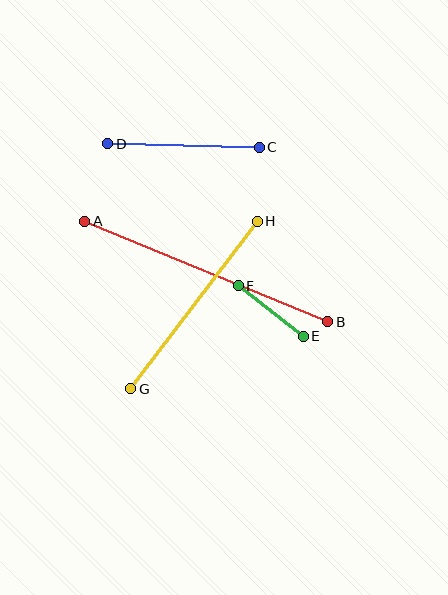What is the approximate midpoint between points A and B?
The midpoint is at approximately (206, 272) pixels.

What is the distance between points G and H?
The distance is approximately 210 pixels.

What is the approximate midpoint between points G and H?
The midpoint is at approximately (194, 305) pixels.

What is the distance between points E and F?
The distance is approximately 82 pixels.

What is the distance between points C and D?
The distance is approximately 151 pixels.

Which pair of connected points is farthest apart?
Points A and B are farthest apart.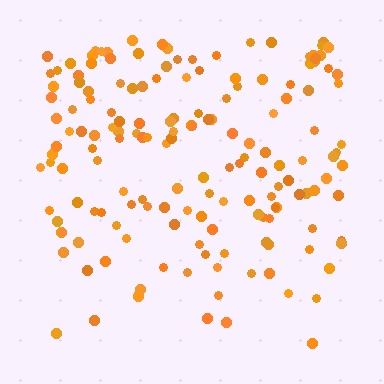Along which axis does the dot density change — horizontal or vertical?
Vertical.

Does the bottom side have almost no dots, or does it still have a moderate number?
Still a moderate number, just noticeably fewer than the top.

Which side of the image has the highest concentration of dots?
The top.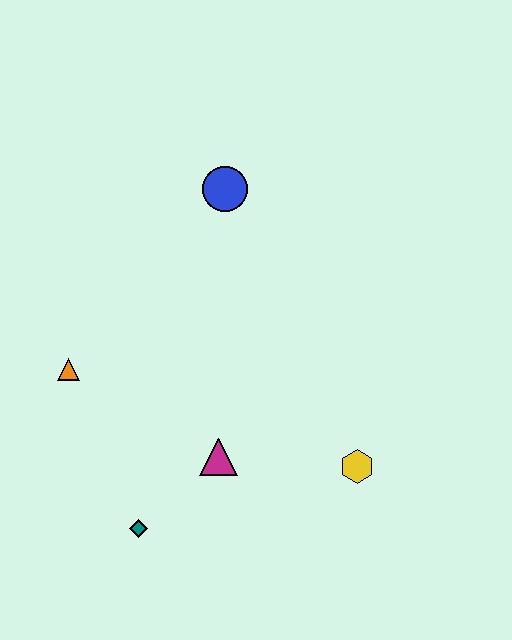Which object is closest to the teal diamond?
The magenta triangle is closest to the teal diamond.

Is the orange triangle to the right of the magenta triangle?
No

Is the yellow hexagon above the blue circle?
No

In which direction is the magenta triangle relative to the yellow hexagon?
The magenta triangle is to the left of the yellow hexagon.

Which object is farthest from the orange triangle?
The yellow hexagon is farthest from the orange triangle.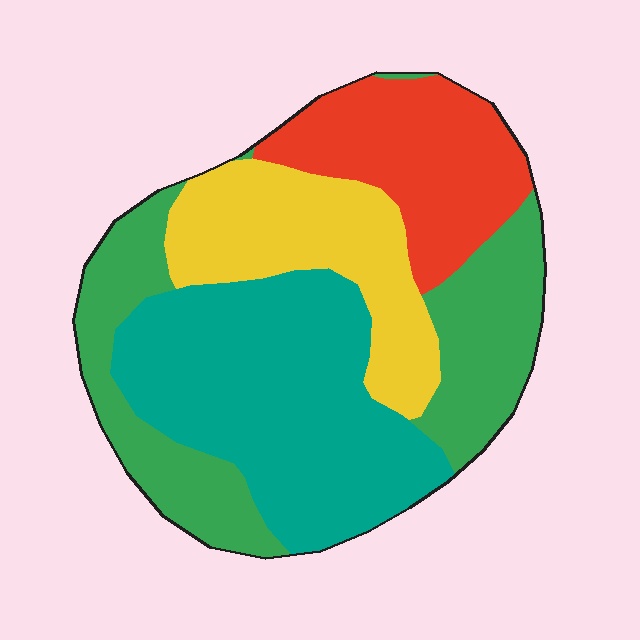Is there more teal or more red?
Teal.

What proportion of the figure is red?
Red takes up about one fifth (1/5) of the figure.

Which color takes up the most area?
Teal, at roughly 35%.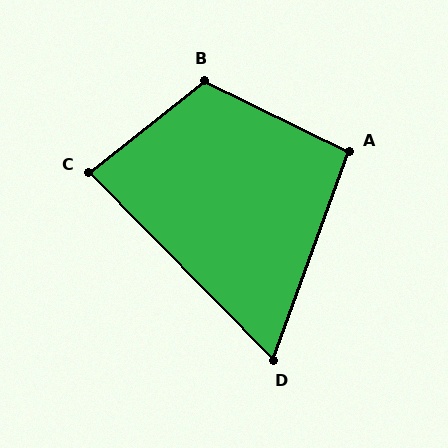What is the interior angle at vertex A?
Approximately 96 degrees (obtuse).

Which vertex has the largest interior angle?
B, at approximately 115 degrees.